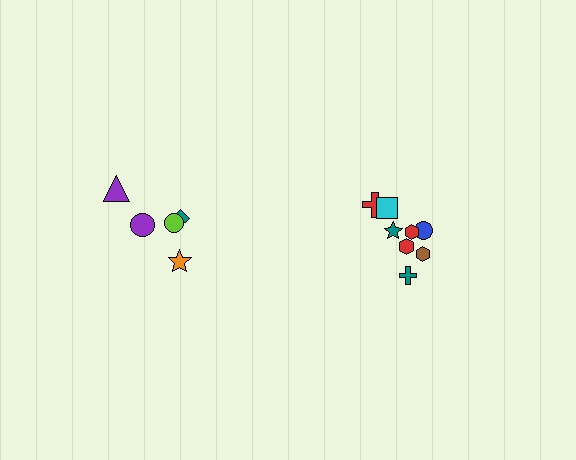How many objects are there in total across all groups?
There are 13 objects.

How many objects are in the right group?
There are 8 objects.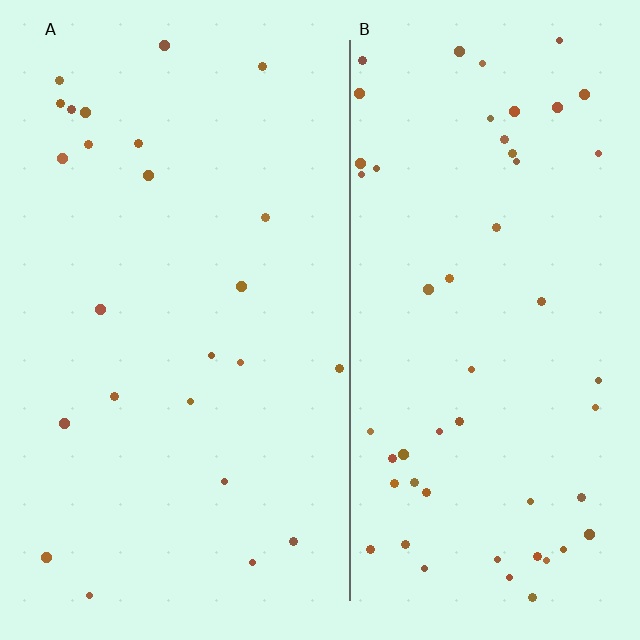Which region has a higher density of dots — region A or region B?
B (the right).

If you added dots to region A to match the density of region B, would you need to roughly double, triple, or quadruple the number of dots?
Approximately double.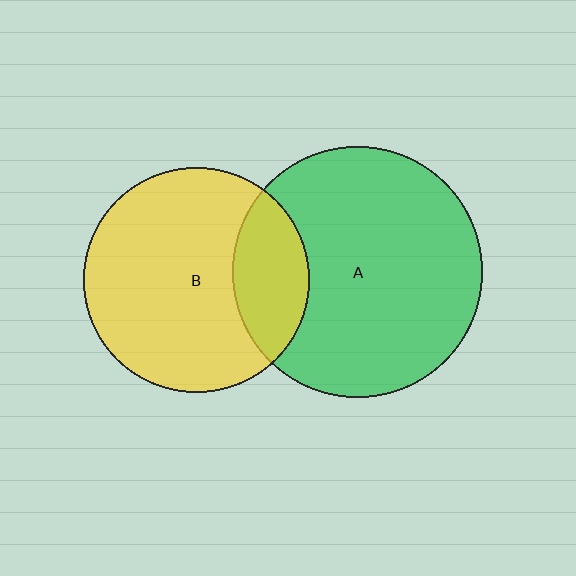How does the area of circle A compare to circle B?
Approximately 1.2 times.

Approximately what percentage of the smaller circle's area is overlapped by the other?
Approximately 25%.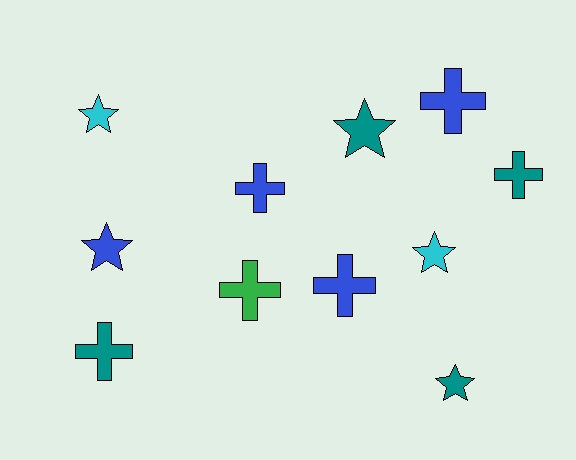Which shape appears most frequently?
Cross, with 6 objects.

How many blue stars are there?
There is 1 blue star.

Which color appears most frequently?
Teal, with 4 objects.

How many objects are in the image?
There are 11 objects.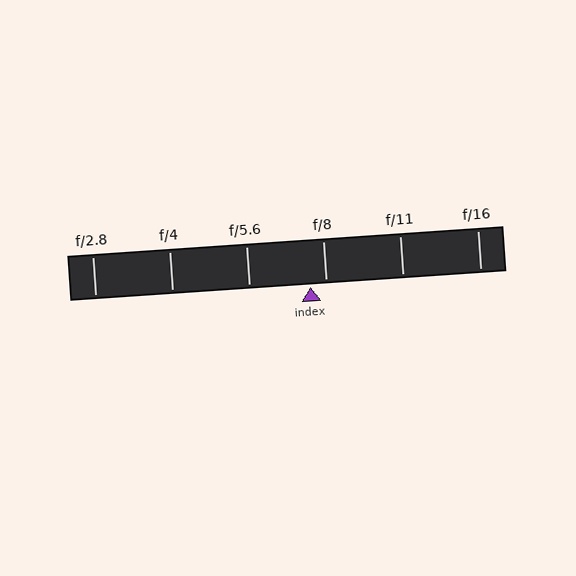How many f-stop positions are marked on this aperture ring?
There are 6 f-stop positions marked.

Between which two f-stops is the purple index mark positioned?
The index mark is between f/5.6 and f/8.